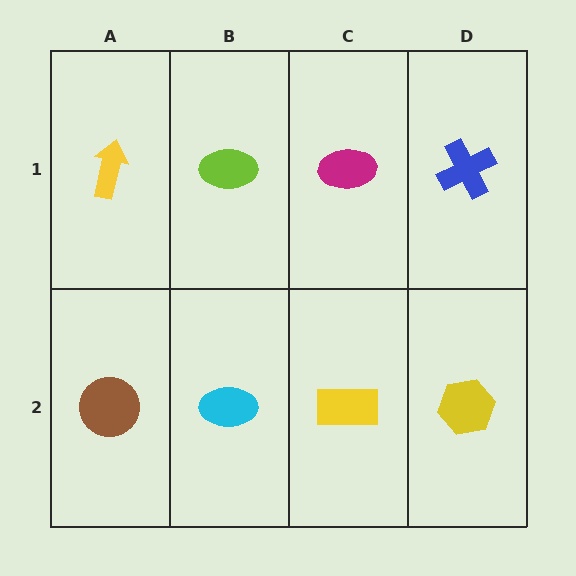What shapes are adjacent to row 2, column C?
A magenta ellipse (row 1, column C), a cyan ellipse (row 2, column B), a yellow hexagon (row 2, column D).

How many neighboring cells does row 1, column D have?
2.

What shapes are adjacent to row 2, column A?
A yellow arrow (row 1, column A), a cyan ellipse (row 2, column B).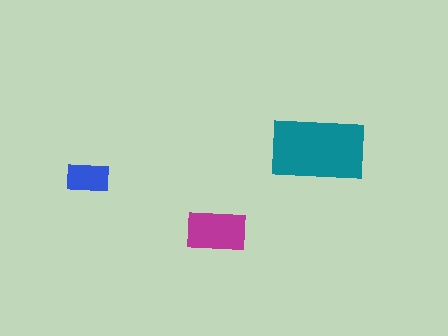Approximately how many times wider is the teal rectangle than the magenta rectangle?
About 1.5 times wider.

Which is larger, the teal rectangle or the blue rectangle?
The teal one.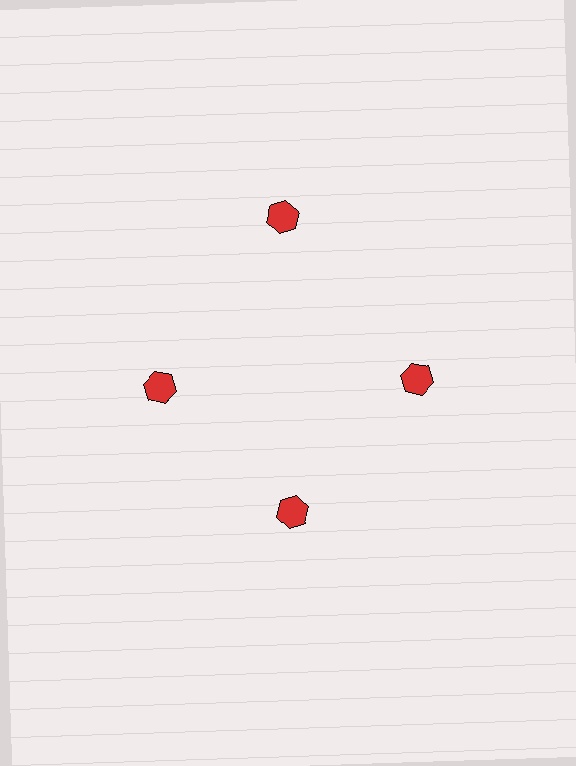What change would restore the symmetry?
The symmetry would be restored by moving it inward, back onto the ring so that all 4 hexagons sit at equal angles and equal distance from the center.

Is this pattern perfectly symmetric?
No. The 4 red hexagons are arranged in a ring, but one element near the 12 o'clock position is pushed outward from the center, breaking the 4-fold rotational symmetry.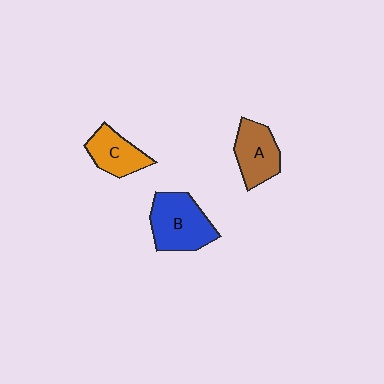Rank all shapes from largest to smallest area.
From largest to smallest: B (blue), A (brown), C (orange).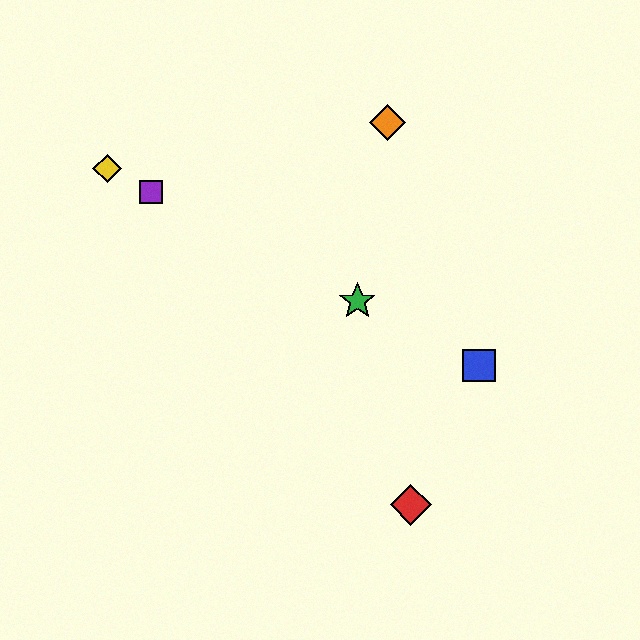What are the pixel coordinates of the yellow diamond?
The yellow diamond is at (107, 169).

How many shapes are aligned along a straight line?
4 shapes (the blue square, the green star, the yellow diamond, the purple square) are aligned along a straight line.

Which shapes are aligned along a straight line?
The blue square, the green star, the yellow diamond, the purple square are aligned along a straight line.